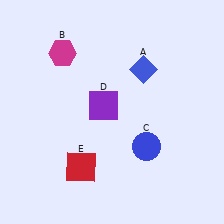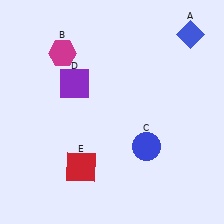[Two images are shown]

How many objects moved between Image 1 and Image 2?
2 objects moved between the two images.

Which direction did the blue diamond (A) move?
The blue diamond (A) moved right.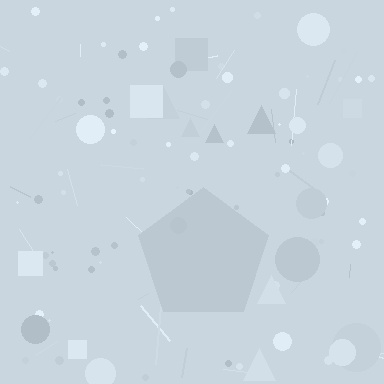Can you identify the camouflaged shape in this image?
The camouflaged shape is a pentagon.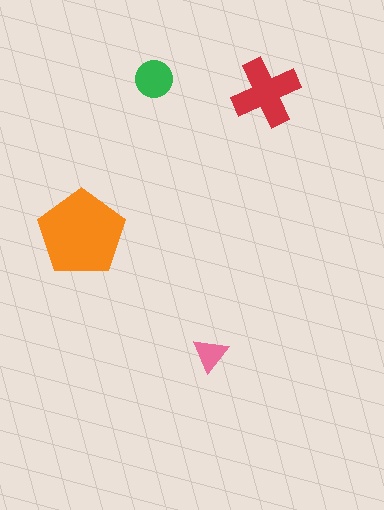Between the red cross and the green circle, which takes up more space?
The red cross.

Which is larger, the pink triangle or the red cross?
The red cross.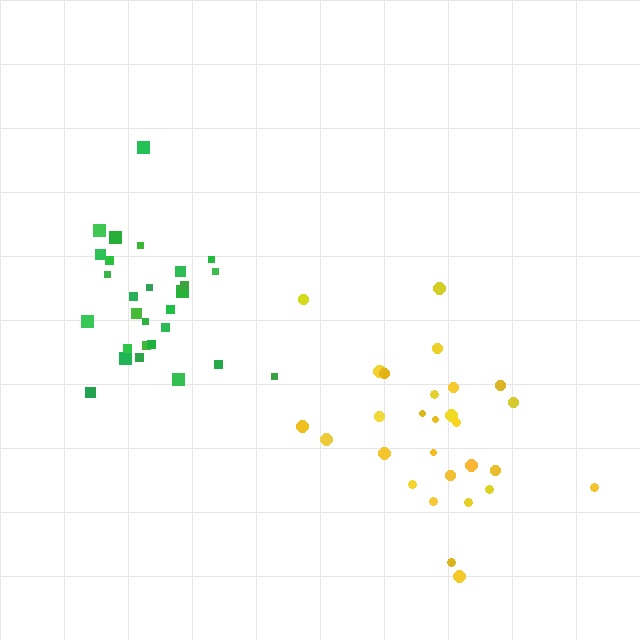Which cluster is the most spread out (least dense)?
Yellow.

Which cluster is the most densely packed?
Green.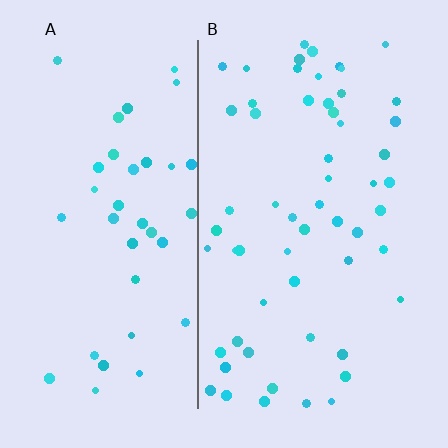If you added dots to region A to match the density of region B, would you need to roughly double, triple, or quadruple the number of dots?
Approximately double.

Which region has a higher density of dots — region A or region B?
B (the right).